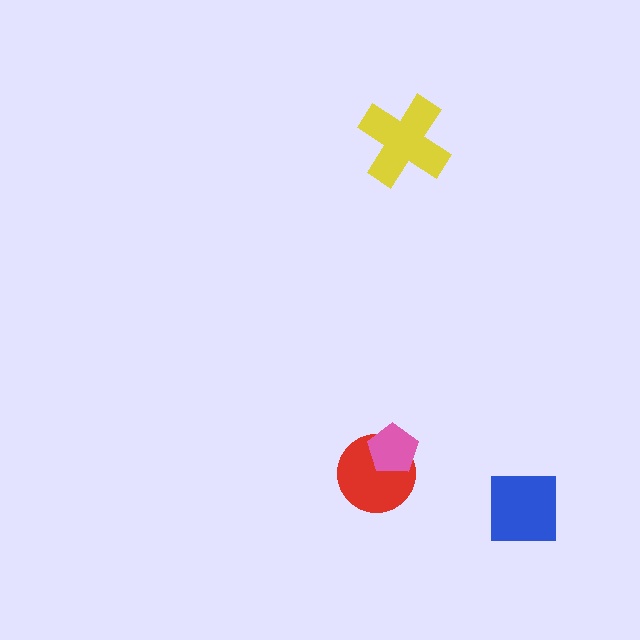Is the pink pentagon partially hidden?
No, no other shape covers it.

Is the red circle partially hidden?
Yes, it is partially covered by another shape.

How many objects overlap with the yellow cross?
0 objects overlap with the yellow cross.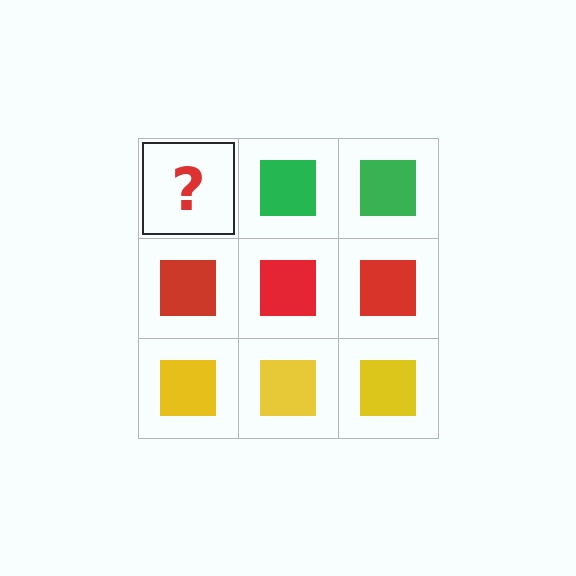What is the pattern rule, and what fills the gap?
The rule is that each row has a consistent color. The gap should be filled with a green square.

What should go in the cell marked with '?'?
The missing cell should contain a green square.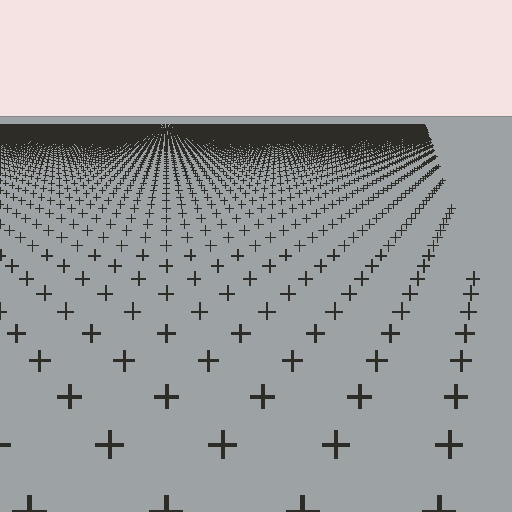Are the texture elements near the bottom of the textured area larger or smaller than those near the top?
Larger. Near the bottom, elements are closer to the viewer and appear at a bigger on-screen size.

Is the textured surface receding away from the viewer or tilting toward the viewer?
The surface is receding away from the viewer. Texture elements get smaller and denser toward the top.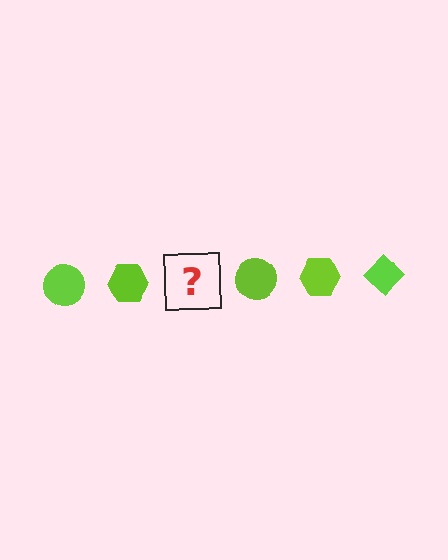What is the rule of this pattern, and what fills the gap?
The rule is that the pattern cycles through circle, hexagon, diamond shapes in lime. The gap should be filled with a lime diamond.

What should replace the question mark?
The question mark should be replaced with a lime diamond.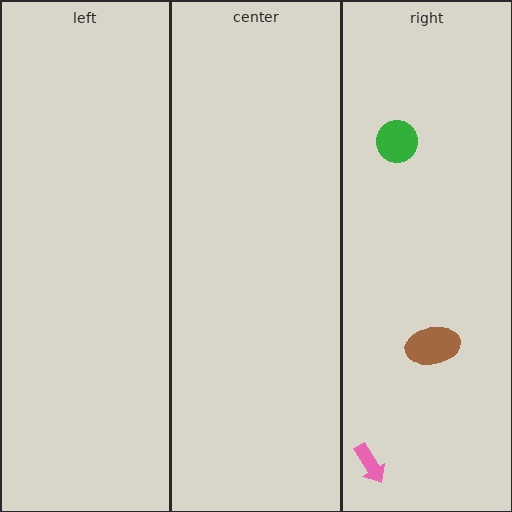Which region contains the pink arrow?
The right region.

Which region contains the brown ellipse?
The right region.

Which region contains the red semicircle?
The right region.